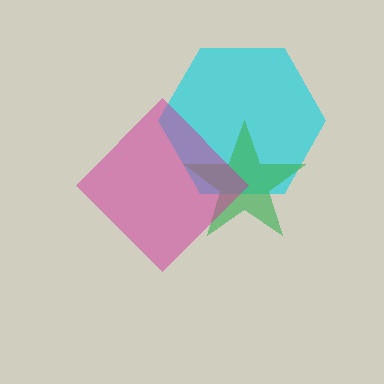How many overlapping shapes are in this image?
There are 3 overlapping shapes in the image.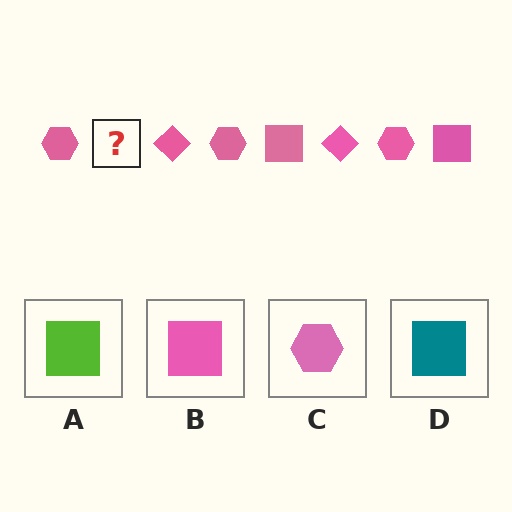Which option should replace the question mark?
Option B.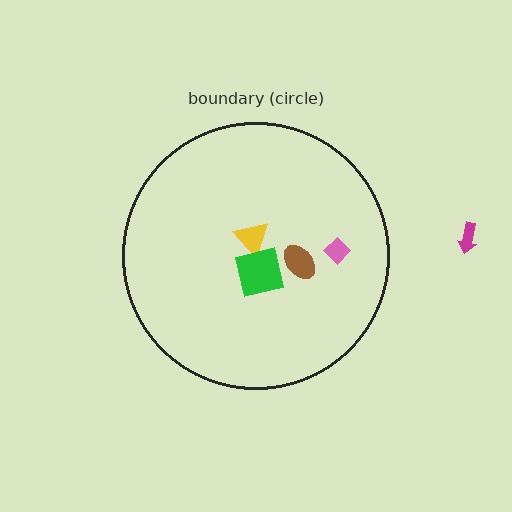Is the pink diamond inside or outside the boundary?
Inside.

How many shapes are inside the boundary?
4 inside, 1 outside.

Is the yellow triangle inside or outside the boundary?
Inside.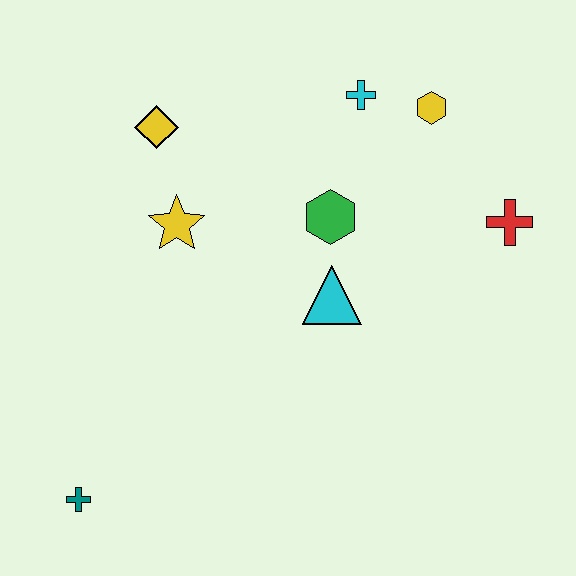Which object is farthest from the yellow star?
The red cross is farthest from the yellow star.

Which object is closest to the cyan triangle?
The green hexagon is closest to the cyan triangle.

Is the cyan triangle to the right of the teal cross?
Yes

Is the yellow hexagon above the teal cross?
Yes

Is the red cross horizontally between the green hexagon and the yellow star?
No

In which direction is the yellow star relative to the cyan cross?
The yellow star is to the left of the cyan cross.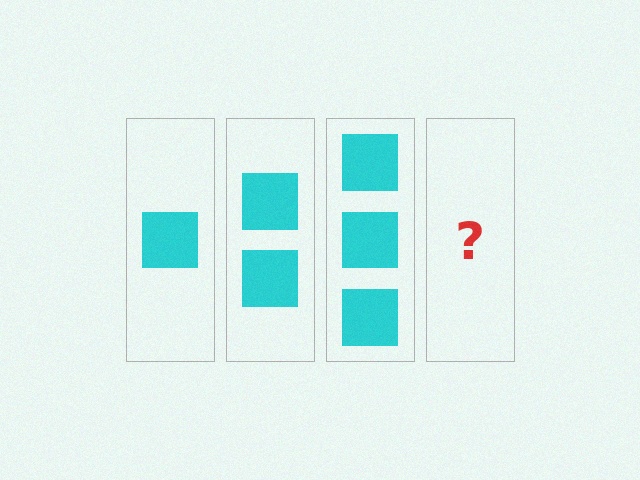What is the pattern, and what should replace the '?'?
The pattern is that each step adds one more square. The '?' should be 4 squares.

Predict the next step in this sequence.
The next step is 4 squares.